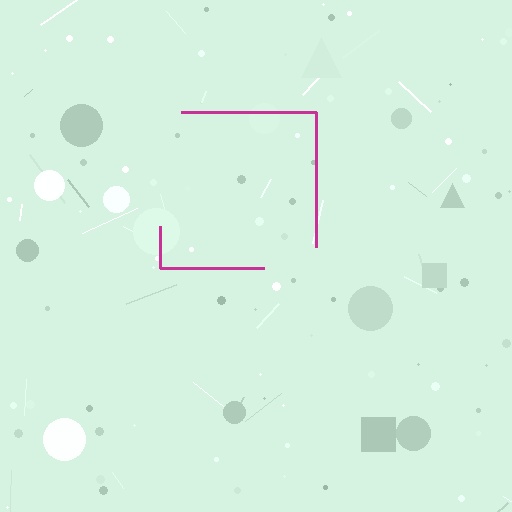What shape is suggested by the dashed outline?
The dashed outline suggests a square.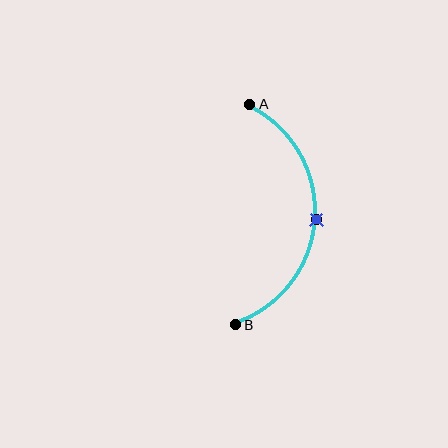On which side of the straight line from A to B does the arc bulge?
The arc bulges to the right of the straight line connecting A and B.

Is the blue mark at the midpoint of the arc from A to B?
Yes. The blue mark lies on the arc at equal arc-length from both A and B — it is the arc midpoint.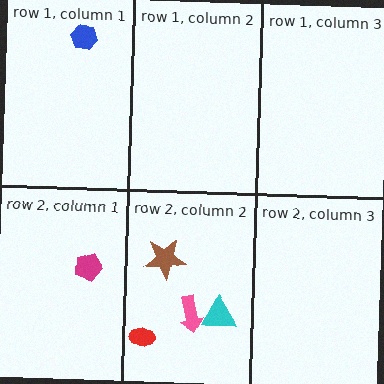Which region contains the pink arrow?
The row 2, column 2 region.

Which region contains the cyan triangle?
The row 2, column 2 region.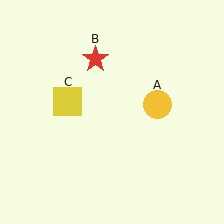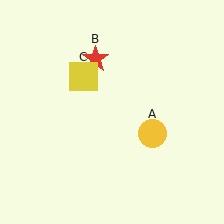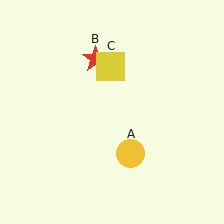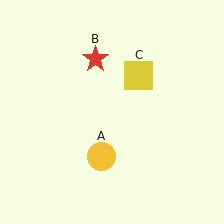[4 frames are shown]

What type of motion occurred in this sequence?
The yellow circle (object A), yellow square (object C) rotated clockwise around the center of the scene.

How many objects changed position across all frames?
2 objects changed position: yellow circle (object A), yellow square (object C).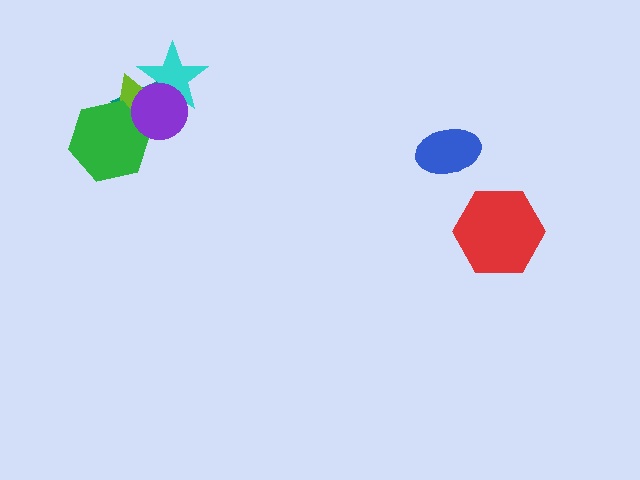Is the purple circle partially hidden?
No, no other shape covers it.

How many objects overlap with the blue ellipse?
0 objects overlap with the blue ellipse.